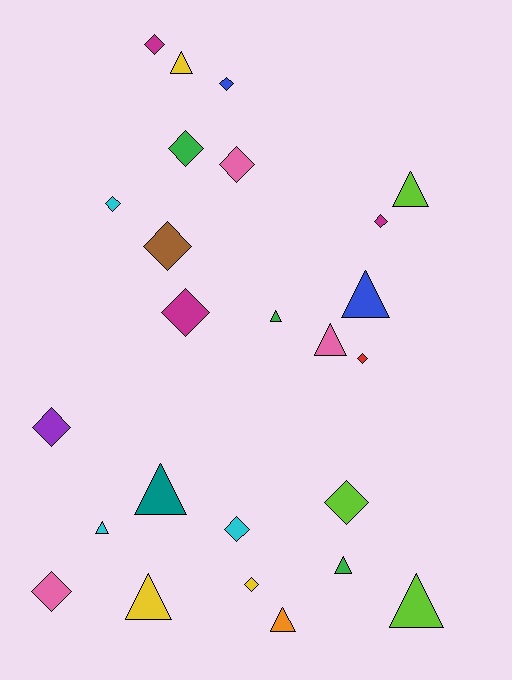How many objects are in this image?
There are 25 objects.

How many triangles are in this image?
There are 11 triangles.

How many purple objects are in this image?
There is 1 purple object.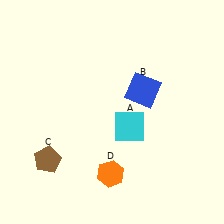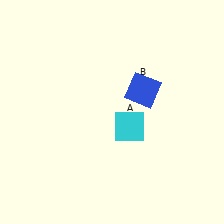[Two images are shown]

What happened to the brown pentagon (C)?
The brown pentagon (C) was removed in Image 2. It was in the bottom-left area of Image 1.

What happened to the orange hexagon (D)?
The orange hexagon (D) was removed in Image 2. It was in the bottom-left area of Image 1.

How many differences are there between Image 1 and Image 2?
There are 2 differences between the two images.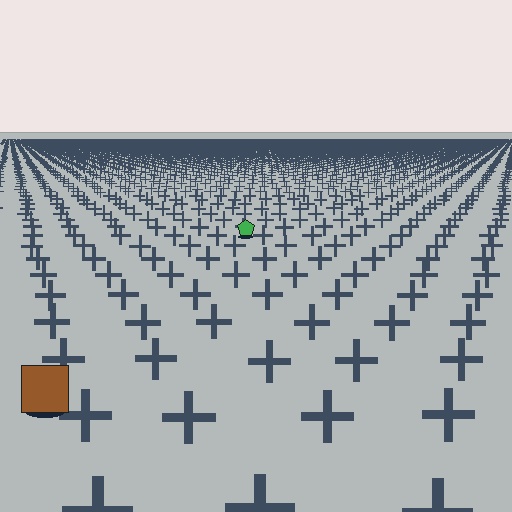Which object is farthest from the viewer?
The green pentagon is farthest from the viewer. It appears smaller and the ground texture around it is denser.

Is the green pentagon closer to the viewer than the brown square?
No. The brown square is closer — you can tell from the texture gradient: the ground texture is coarser near it.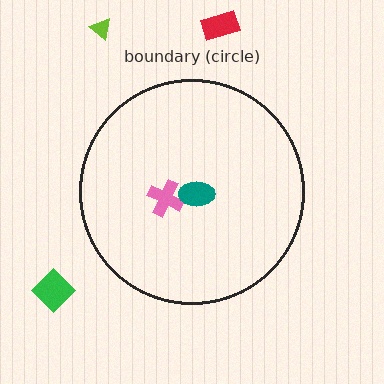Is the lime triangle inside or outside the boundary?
Outside.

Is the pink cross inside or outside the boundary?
Inside.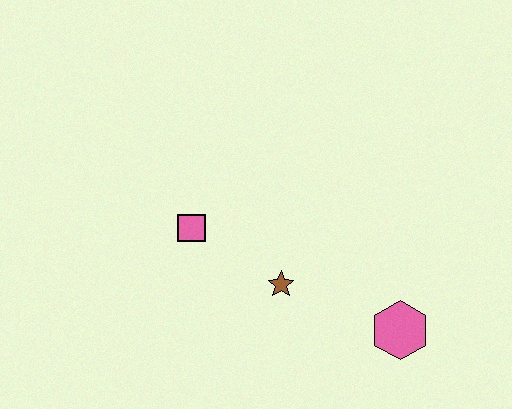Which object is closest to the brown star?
The pink square is closest to the brown star.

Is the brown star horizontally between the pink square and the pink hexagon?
Yes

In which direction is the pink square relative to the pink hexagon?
The pink square is to the left of the pink hexagon.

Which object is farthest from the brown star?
The pink hexagon is farthest from the brown star.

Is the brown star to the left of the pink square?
No